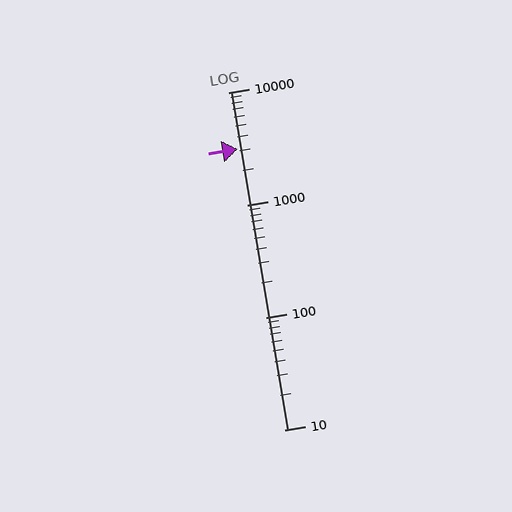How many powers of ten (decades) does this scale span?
The scale spans 3 decades, from 10 to 10000.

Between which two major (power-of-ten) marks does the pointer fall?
The pointer is between 1000 and 10000.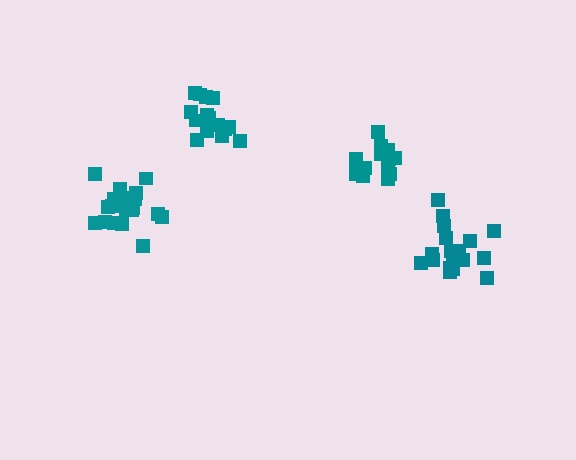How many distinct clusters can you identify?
There are 4 distinct clusters.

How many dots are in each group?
Group 1: 21 dots, Group 2: 21 dots, Group 3: 15 dots, Group 4: 15 dots (72 total).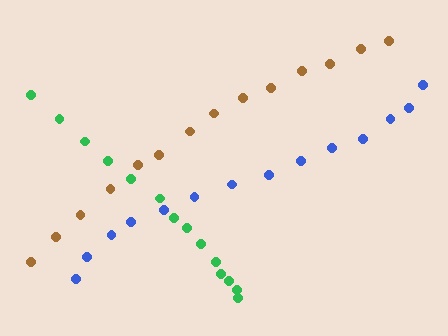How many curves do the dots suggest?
There are 3 distinct paths.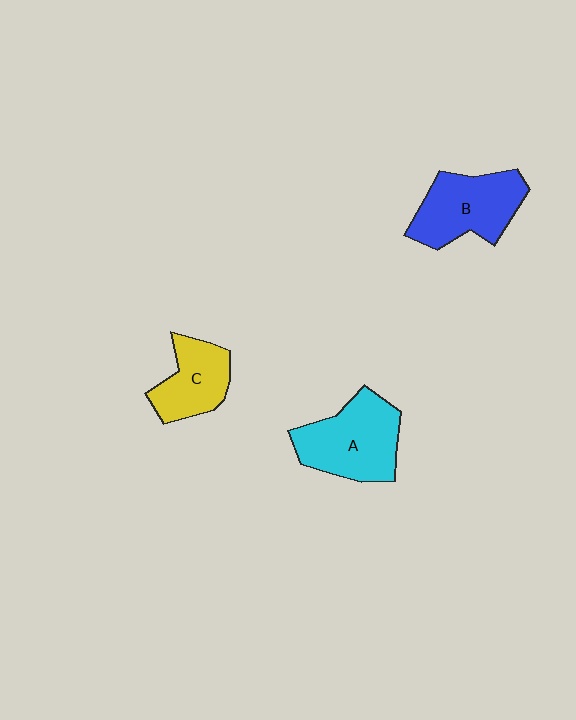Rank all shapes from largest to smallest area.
From largest to smallest: A (cyan), B (blue), C (yellow).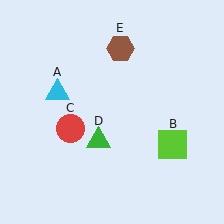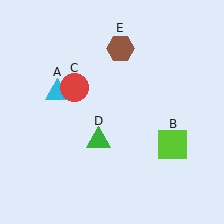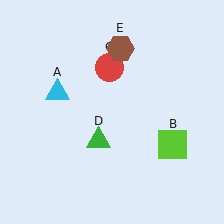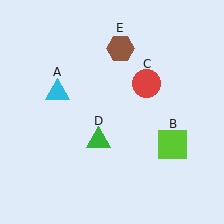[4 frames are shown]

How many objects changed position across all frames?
1 object changed position: red circle (object C).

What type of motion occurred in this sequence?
The red circle (object C) rotated clockwise around the center of the scene.